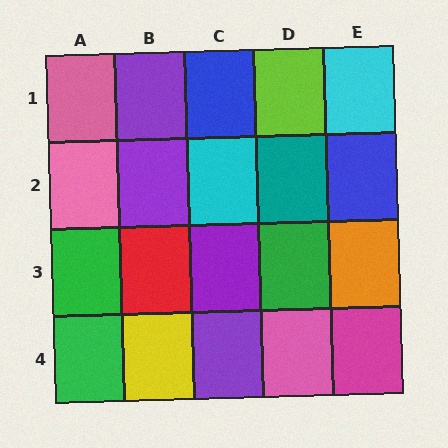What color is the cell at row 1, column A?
Pink.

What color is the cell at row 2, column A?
Pink.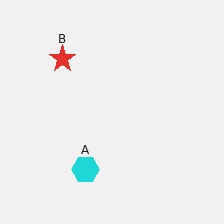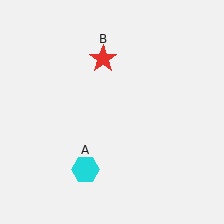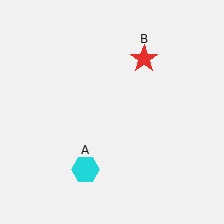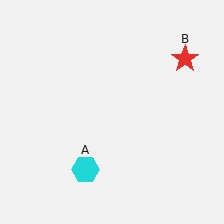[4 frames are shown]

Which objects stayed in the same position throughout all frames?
Cyan hexagon (object A) remained stationary.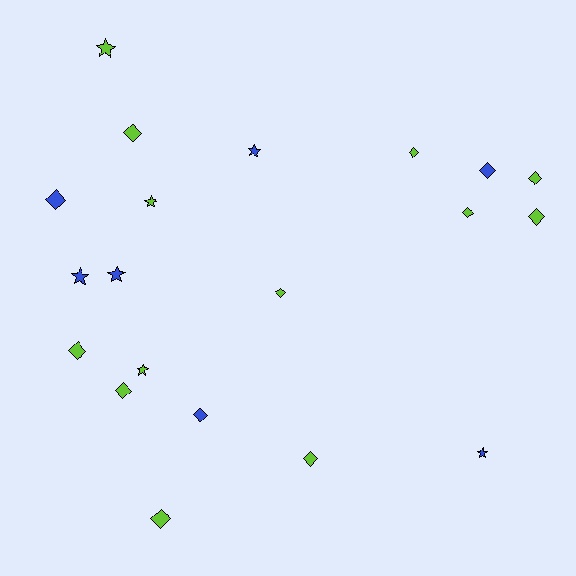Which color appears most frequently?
Lime, with 13 objects.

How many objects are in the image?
There are 20 objects.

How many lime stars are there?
There are 3 lime stars.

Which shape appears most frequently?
Diamond, with 13 objects.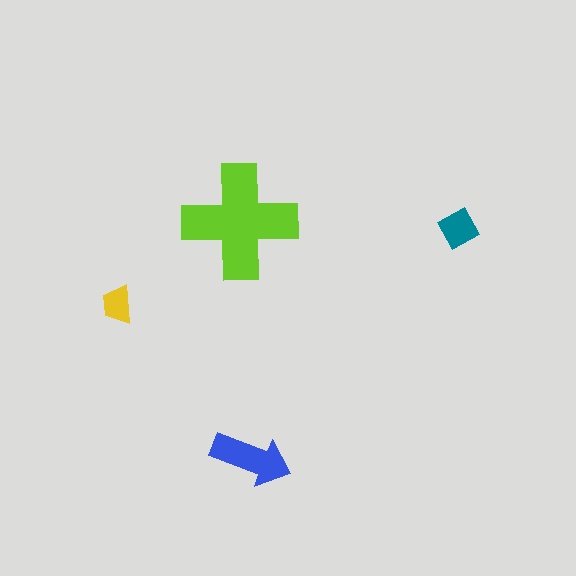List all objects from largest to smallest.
The lime cross, the blue arrow, the teal diamond, the yellow trapezoid.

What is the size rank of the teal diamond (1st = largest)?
3rd.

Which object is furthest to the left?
The yellow trapezoid is leftmost.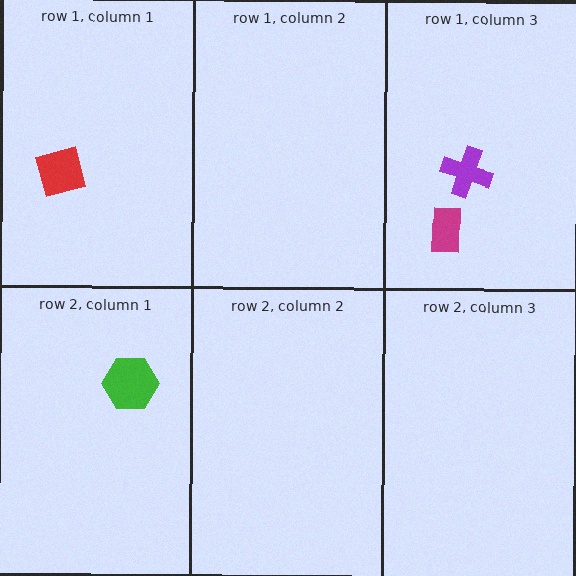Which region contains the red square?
The row 1, column 1 region.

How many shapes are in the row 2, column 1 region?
1.